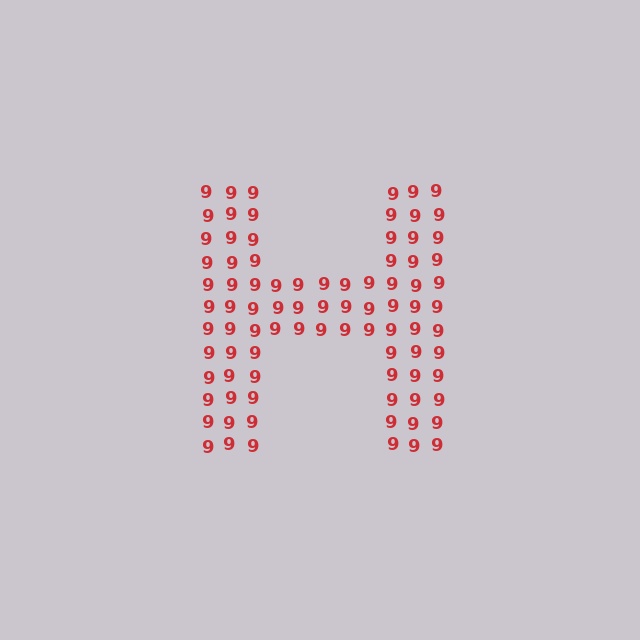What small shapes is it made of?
It is made of small digit 9's.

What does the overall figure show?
The overall figure shows the letter H.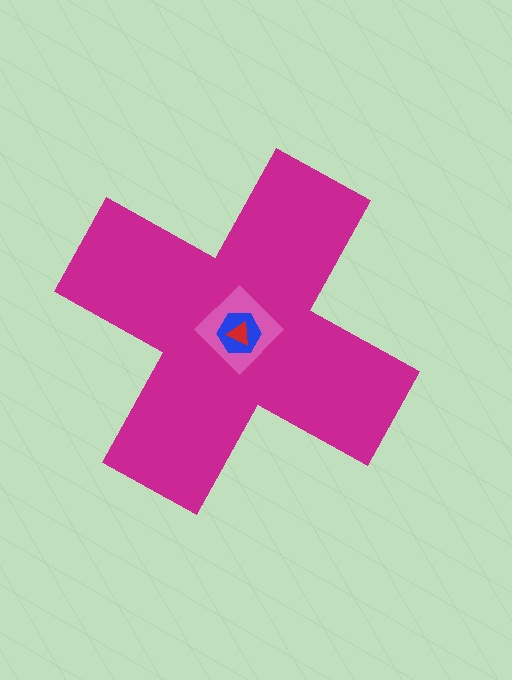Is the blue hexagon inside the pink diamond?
Yes.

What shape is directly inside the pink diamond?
The blue hexagon.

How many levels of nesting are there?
4.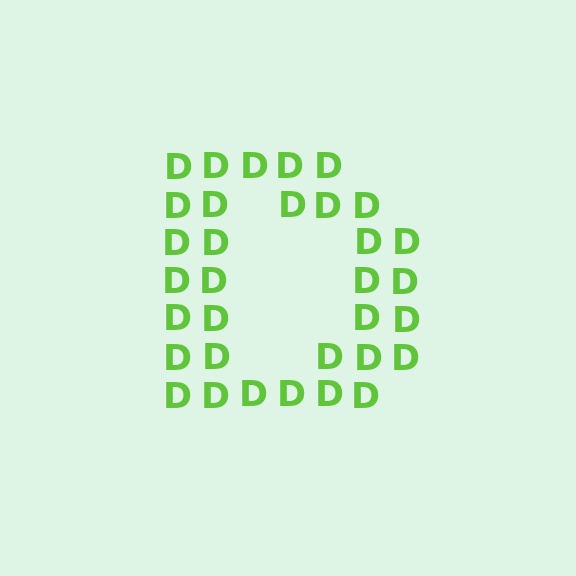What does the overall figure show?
The overall figure shows the letter D.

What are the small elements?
The small elements are letter D's.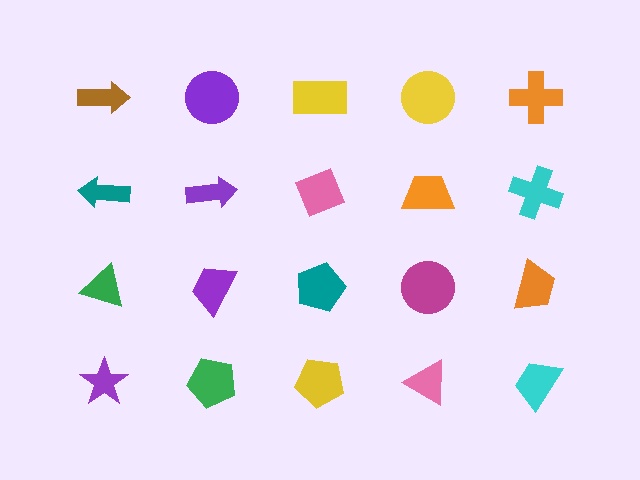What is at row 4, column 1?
A purple star.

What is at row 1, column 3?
A yellow rectangle.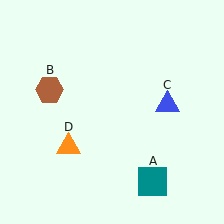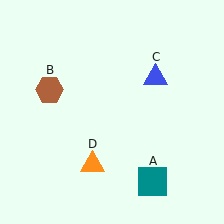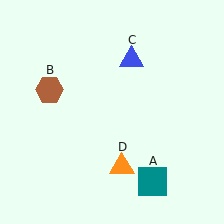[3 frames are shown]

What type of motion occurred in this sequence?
The blue triangle (object C), orange triangle (object D) rotated counterclockwise around the center of the scene.